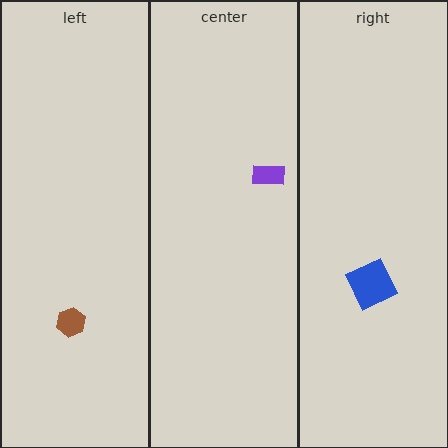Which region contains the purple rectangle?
The center region.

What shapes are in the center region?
The purple rectangle.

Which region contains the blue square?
The right region.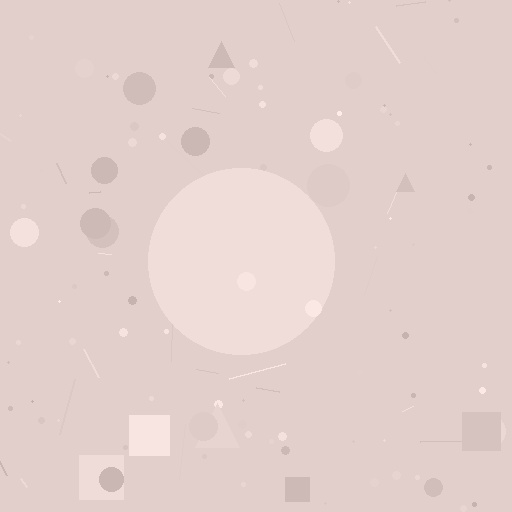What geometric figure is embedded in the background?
A circle is embedded in the background.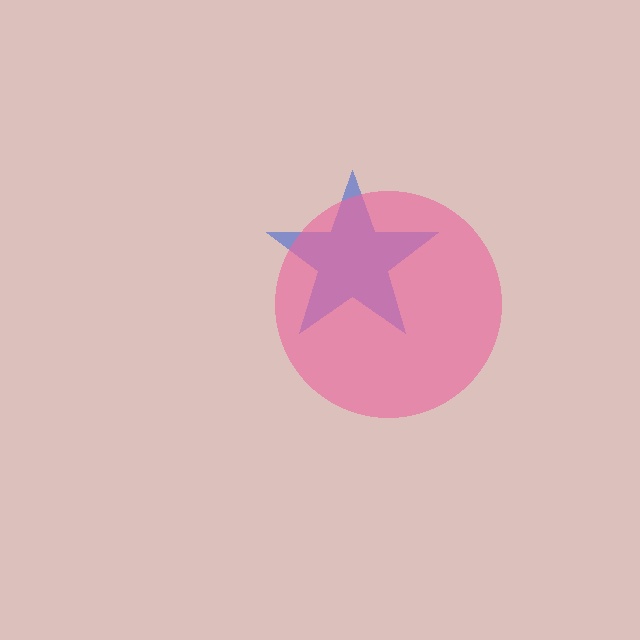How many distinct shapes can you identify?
There are 2 distinct shapes: a blue star, a pink circle.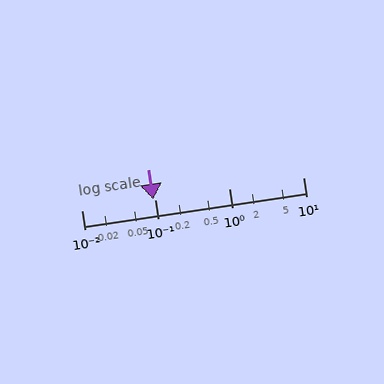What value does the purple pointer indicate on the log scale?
The pointer indicates approximately 0.093.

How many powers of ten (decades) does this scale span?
The scale spans 3 decades, from 0.01 to 10.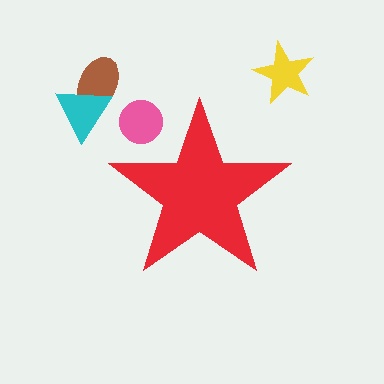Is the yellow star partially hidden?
No, the yellow star is fully visible.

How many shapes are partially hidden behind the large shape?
1 shape is partially hidden.